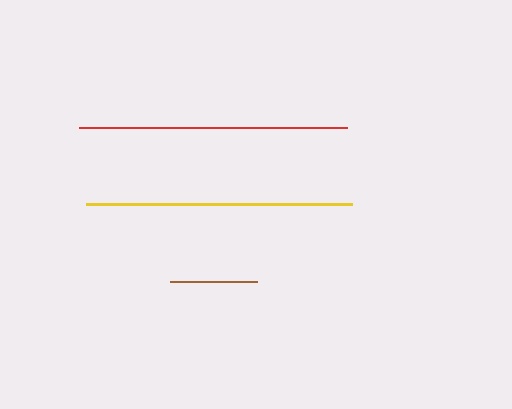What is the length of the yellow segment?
The yellow segment is approximately 265 pixels long.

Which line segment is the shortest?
The brown line is the shortest at approximately 87 pixels.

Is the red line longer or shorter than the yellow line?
The red line is longer than the yellow line.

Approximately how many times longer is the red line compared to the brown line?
The red line is approximately 3.1 times the length of the brown line.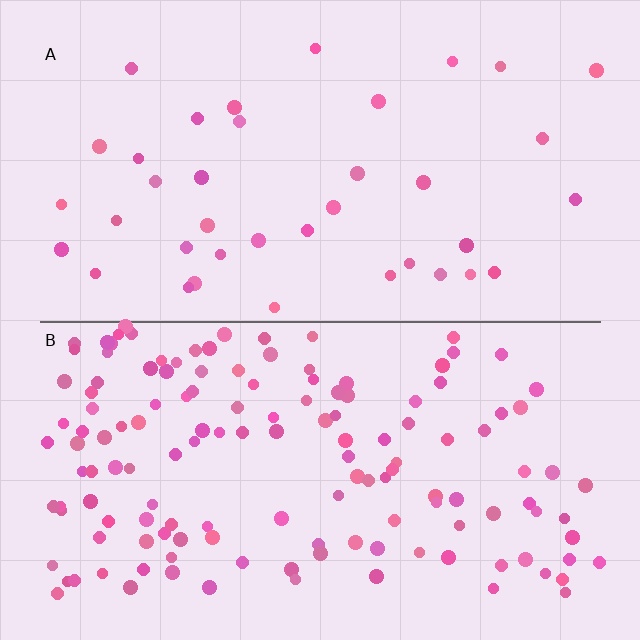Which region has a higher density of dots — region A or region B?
B (the bottom).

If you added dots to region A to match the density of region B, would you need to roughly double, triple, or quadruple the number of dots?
Approximately quadruple.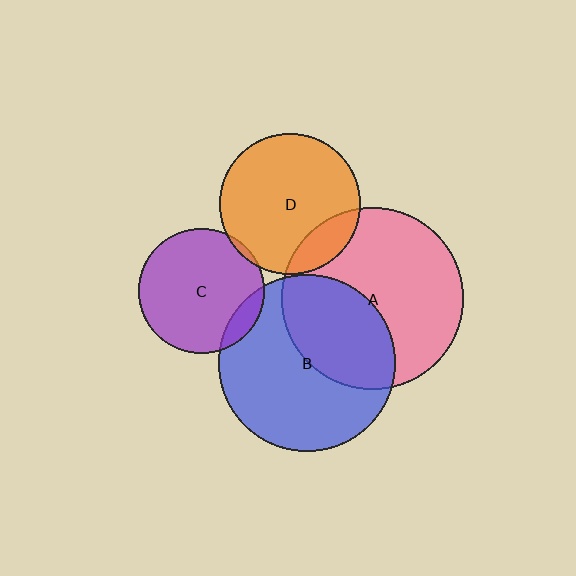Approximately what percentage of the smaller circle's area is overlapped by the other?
Approximately 40%.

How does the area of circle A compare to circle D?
Approximately 1.7 times.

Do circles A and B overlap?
Yes.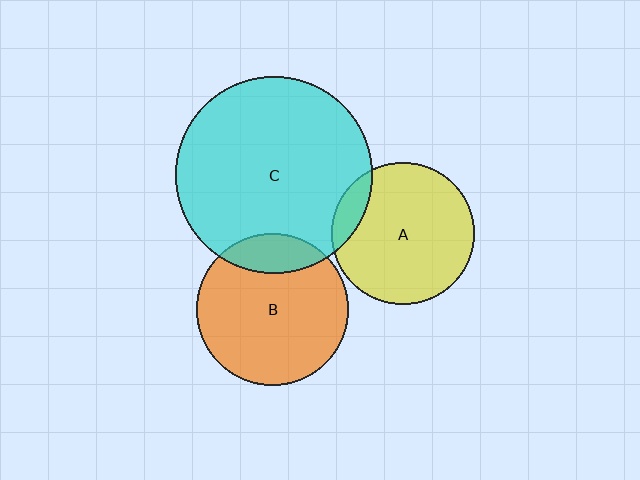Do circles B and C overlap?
Yes.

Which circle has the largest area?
Circle C (cyan).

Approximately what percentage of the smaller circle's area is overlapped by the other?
Approximately 15%.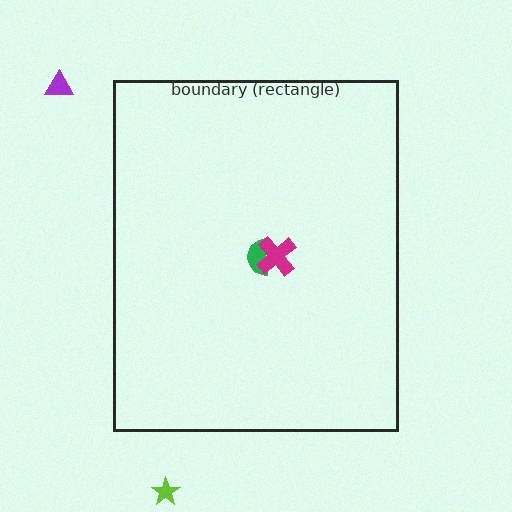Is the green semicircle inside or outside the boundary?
Inside.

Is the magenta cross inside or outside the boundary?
Inside.